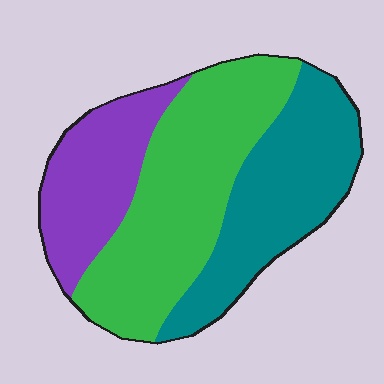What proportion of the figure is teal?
Teal takes up about one third (1/3) of the figure.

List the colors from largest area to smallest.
From largest to smallest: green, teal, purple.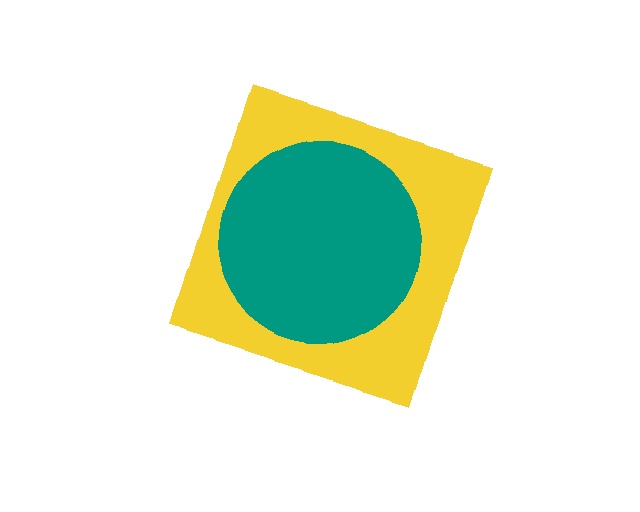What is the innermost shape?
The teal circle.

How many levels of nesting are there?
2.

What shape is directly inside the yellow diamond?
The teal circle.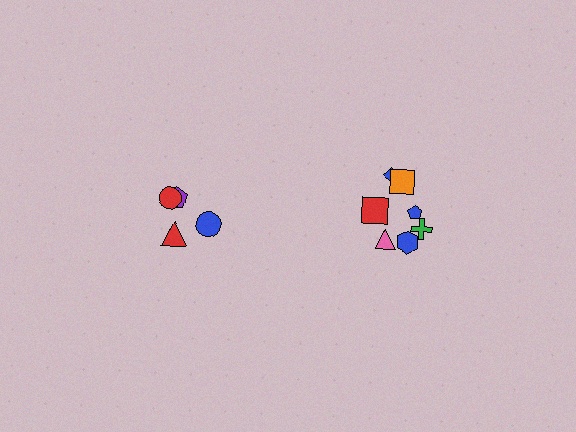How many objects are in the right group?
There are 7 objects.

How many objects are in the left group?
There are 4 objects.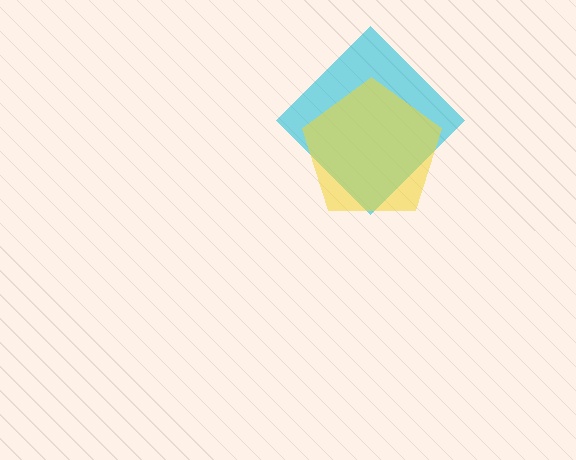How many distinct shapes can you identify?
There are 2 distinct shapes: a cyan diamond, a yellow pentagon.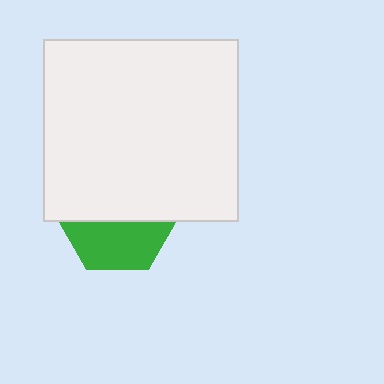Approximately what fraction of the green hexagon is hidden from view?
Roughly 57% of the green hexagon is hidden behind the white rectangle.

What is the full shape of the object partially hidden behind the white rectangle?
The partially hidden object is a green hexagon.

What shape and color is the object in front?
The object in front is a white rectangle.